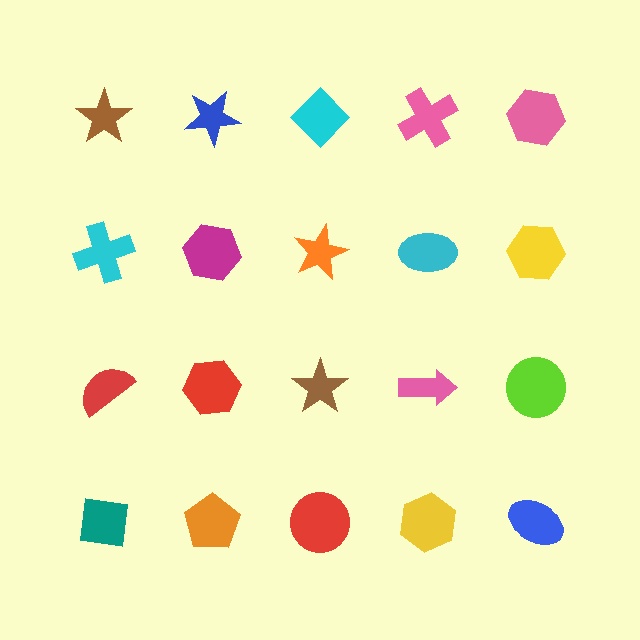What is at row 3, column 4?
A pink arrow.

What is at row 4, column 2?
An orange pentagon.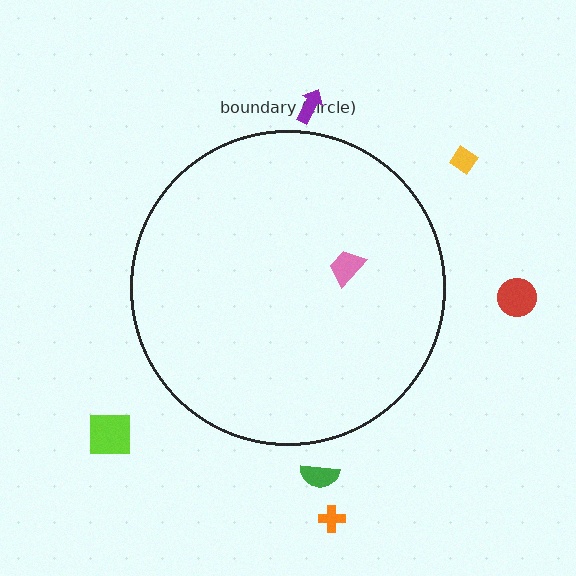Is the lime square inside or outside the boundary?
Outside.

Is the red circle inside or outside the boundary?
Outside.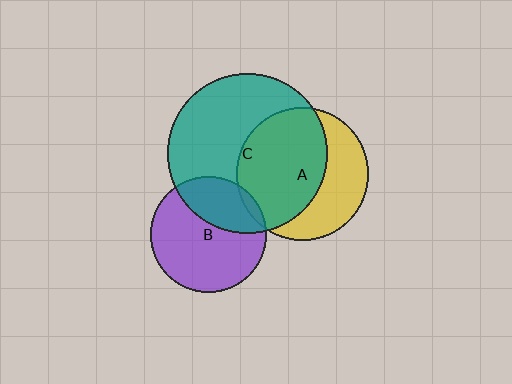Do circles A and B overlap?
Yes.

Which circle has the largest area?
Circle C (teal).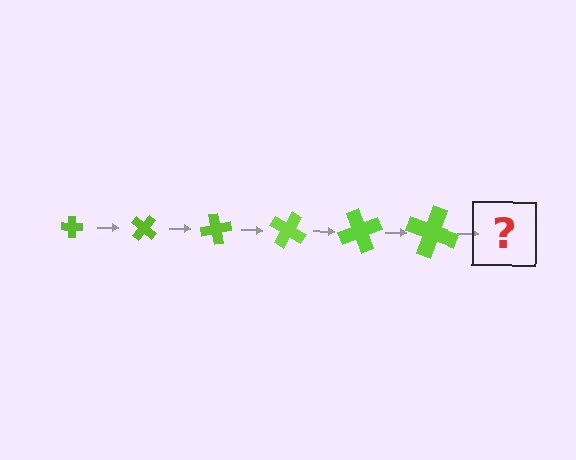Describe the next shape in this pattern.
It should be a cross, larger than the previous one and rotated 240 degrees from the start.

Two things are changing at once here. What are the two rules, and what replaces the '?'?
The two rules are that the cross grows larger each step and it rotates 40 degrees each step. The '?' should be a cross, larger than the previous one and rotated 240 degrees from the start.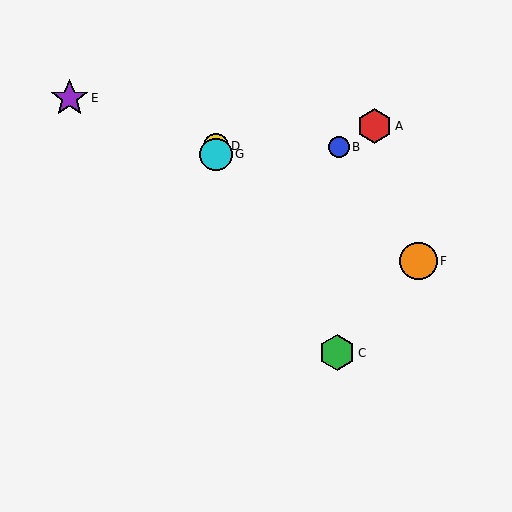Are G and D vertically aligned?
Yes, both are at x≈216.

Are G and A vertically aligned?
No, G is at x≈216 and A is at x≈374.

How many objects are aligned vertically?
2 objects (D, G) are aligned vertically.